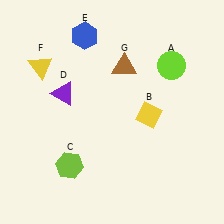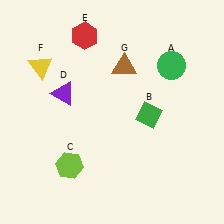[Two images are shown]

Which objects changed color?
A changed from lime to green. B changed from yellow to green. E changed from blue to red.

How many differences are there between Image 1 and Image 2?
There are 3 differences between the two images.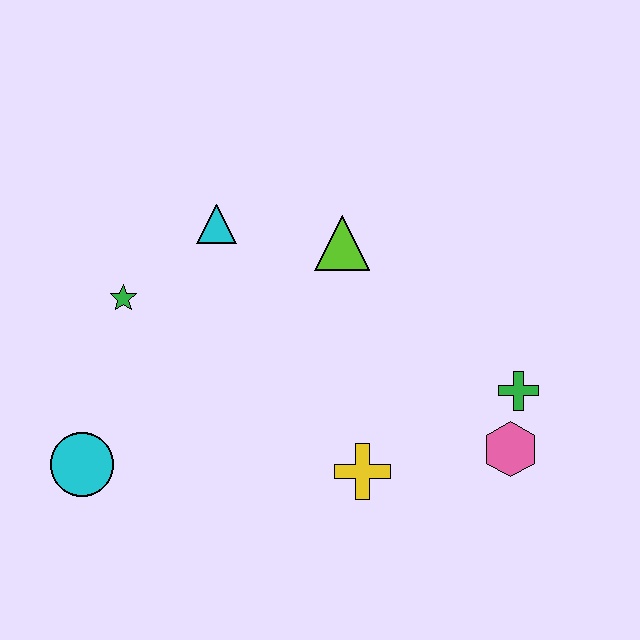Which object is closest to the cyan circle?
The green star is closest to the cyan circle.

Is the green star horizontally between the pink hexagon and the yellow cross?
No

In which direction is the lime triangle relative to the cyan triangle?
The lime triangle is to the right of the cyan triangle.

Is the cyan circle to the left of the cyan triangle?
Yes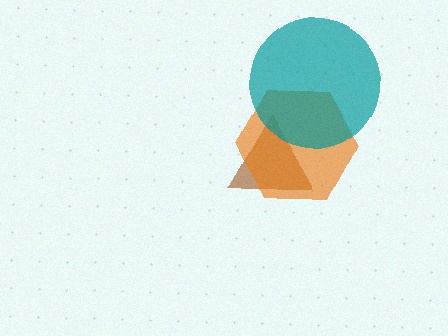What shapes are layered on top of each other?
The layered shapes are: a brown triangle, an orange hexagon, a teal circle.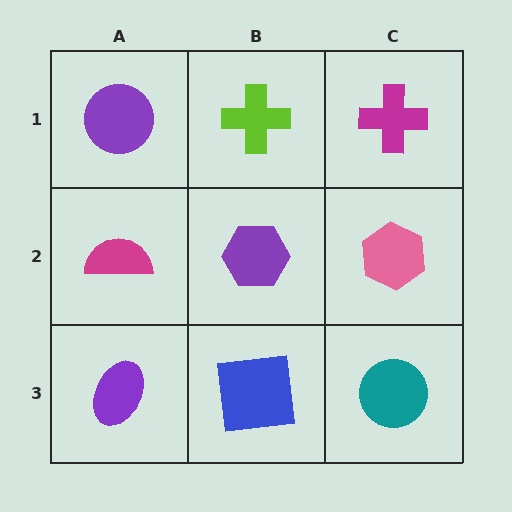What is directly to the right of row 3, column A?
A blue square.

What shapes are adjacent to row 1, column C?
A pink hexagon (row 2, column C), a lime cross (row 1, column B).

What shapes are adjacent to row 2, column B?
A lime cross (row 1, column B), a blue square (row 3, column B), a magenta semicircle (row 2, column A), a pink hexagon (row 2, column C).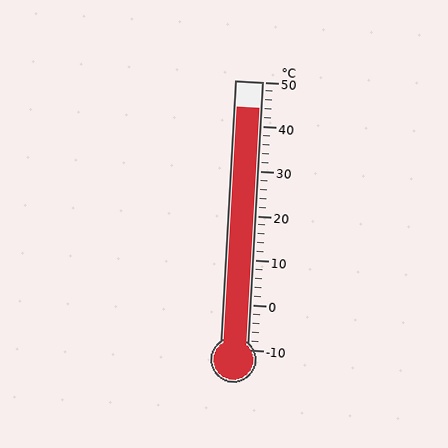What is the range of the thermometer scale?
The thermometer scale ranges from -10°C to 50°C.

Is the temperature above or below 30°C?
The temperature is above 30°C.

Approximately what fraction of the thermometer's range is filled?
The thermometer is filled to approximately 90% of its range.